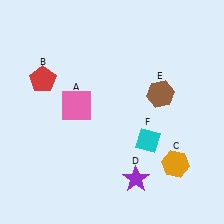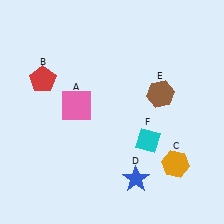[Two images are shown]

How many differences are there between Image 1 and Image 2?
There is 1 difference between the two images.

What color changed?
The star (D) changed from purple in Image 1 to blue in Image 2.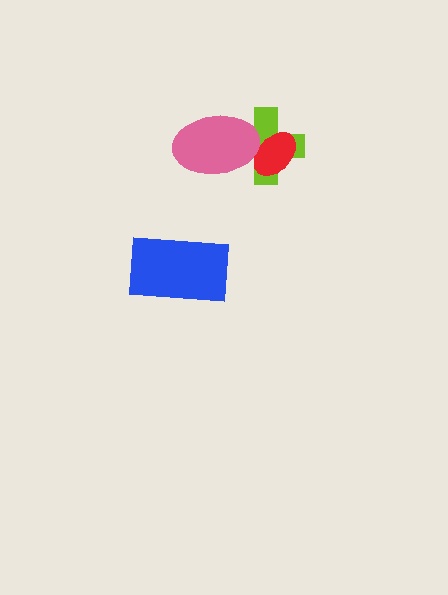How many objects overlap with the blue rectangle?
0 objects overlap with the blue rectangle.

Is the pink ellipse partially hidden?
No, no other shape covers it.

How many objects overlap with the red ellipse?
2 objects overlap with the red ellipse.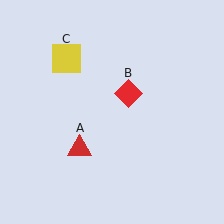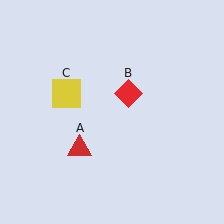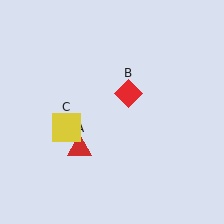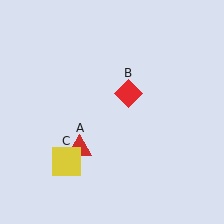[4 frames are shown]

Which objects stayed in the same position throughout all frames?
Red triangle (object A) and red diamond (object B) remained stationary.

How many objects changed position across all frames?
1 object changed position: yellow square (object C).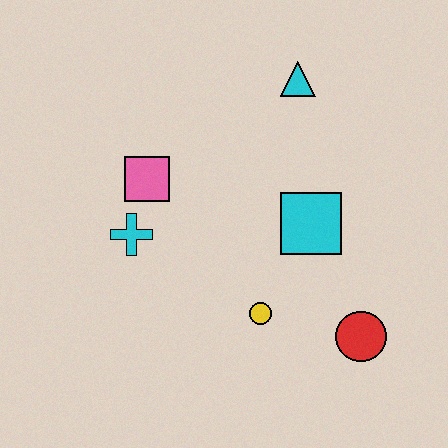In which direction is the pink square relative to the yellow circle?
The pink square is above the yellow circle.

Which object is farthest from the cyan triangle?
The red circle is farthest from the cyan triangle.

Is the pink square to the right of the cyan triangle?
No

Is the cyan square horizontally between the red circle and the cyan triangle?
Yes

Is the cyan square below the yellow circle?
No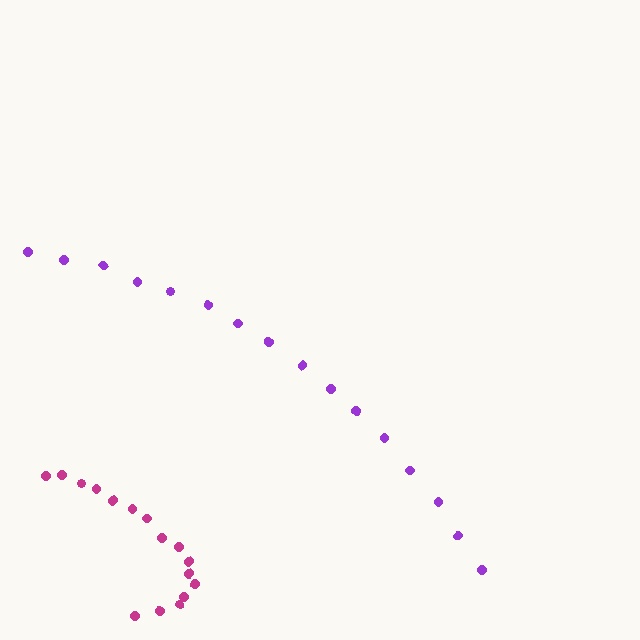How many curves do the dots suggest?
There are 2 distinct paths.